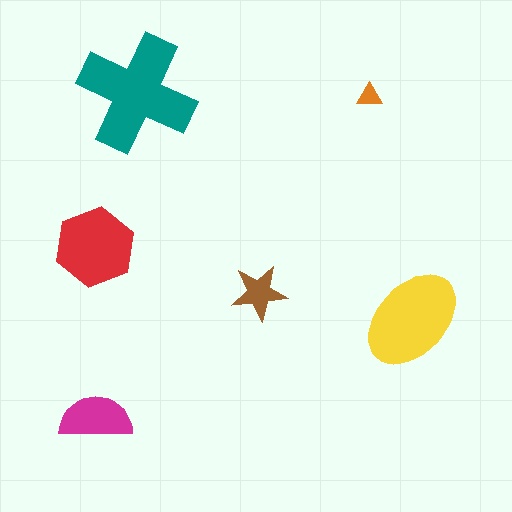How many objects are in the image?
There are 6 objects in the image.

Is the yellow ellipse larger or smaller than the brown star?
Larger.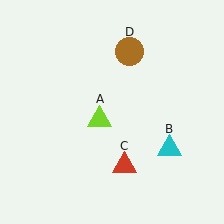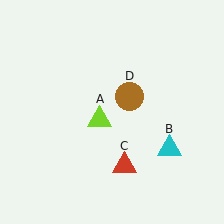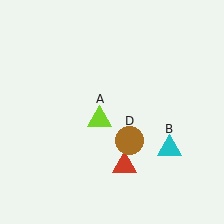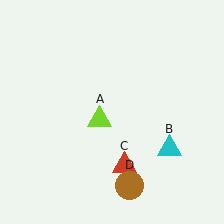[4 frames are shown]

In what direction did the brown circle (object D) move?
The brown circle (object D) moved down.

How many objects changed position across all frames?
1 object changed position: brown circle (object D).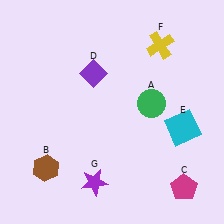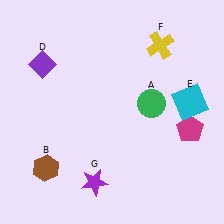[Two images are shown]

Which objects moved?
The objects that moved are: the magenta pentagon (C), the purple diamond (D), the cyan square (E).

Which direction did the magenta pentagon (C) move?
The magenta pentagon (C) moved up.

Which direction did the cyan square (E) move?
The cyan square (E) moved up.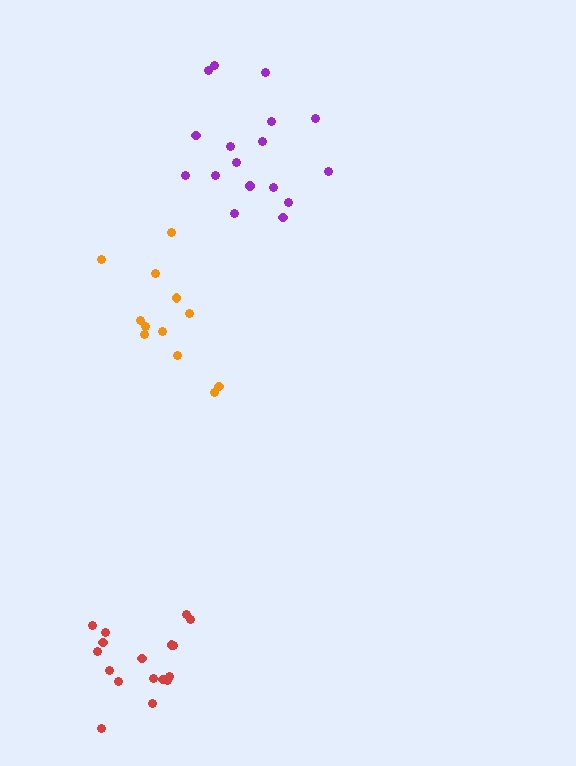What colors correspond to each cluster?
The clusters are colored: red, purple, orange.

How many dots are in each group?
Group 1: 17 dots, Group 2: 17 dots, Group 3: 12 dots (46 total).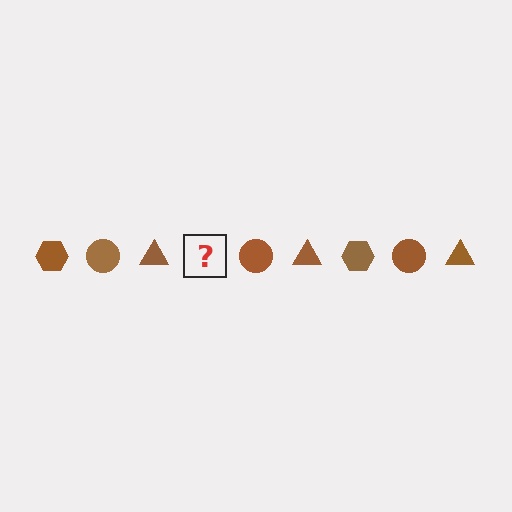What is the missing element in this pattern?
The missing element is a brown hexagon.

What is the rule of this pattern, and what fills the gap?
The rule is that the pattern cycles through hexagon, circle, triangle shapes in brown. The gap should be filled with a brown hexagon.